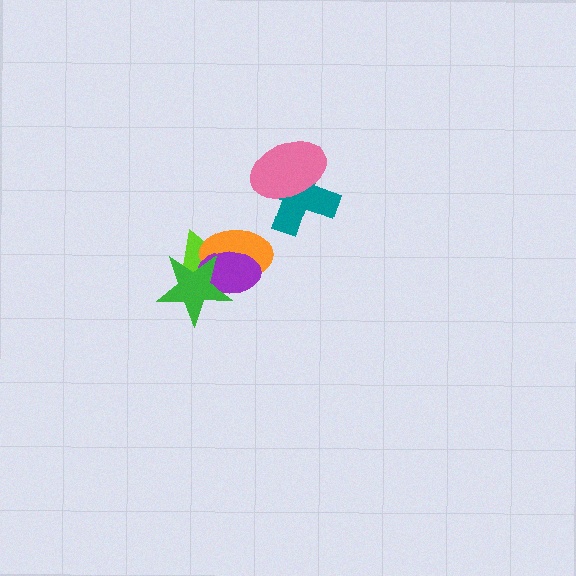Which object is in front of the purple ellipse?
The green star is in front of the purple ellipse.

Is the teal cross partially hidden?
Yes, it is partially covered by another shape.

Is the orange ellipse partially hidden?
Yes, it is partially covered by another shape.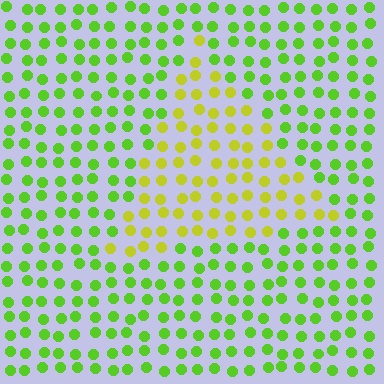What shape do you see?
I see a triangle.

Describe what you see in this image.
The image is filled with small lime elements in a uniform arrangement. A triangle-shaped region is visible where the elements are tinted to a slightly different hue, forming a subtle color boundary.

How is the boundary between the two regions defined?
The boundary is defined purely by a slight shift in hue (about 37 degrees). Spacing, size, and orientation are identical on both sides.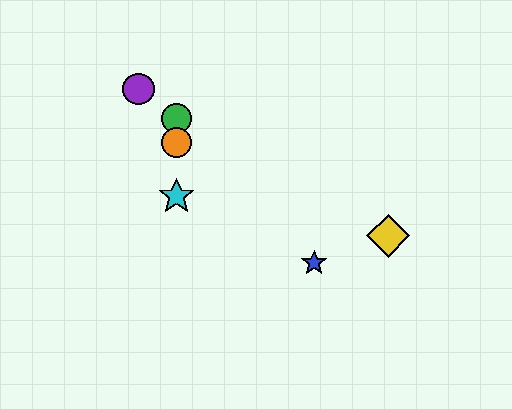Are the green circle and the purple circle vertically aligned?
No, the green circle is at x≈177 and the purple circle is at x≈139.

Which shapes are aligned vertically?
The red diamond, the green circle, the orange circle, the cyan star are aligned vertically.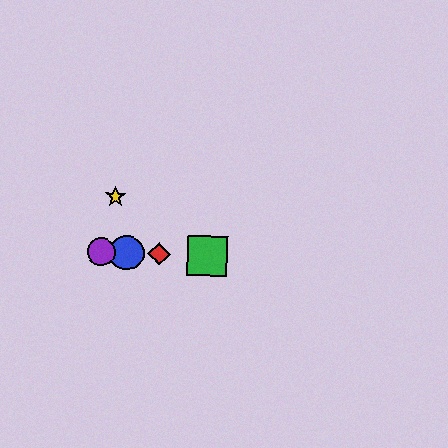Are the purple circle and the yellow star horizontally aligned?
No, the purple circle is at y≈252 and the yellow star is at y≈197.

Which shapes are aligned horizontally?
The red diamond, the blue circle, the green square, the purple circle are aligned horizontally.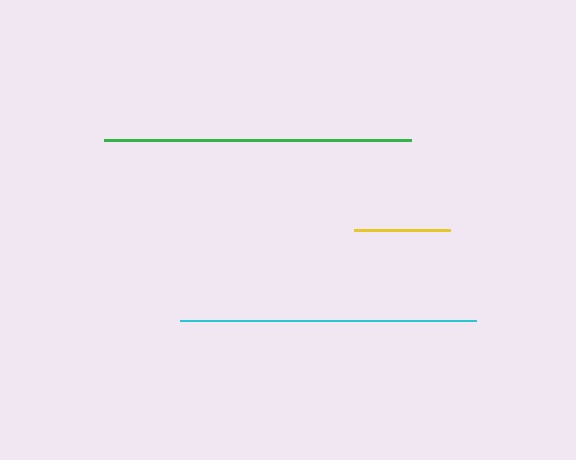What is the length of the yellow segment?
The yellow segment is approximately 96 pixels long.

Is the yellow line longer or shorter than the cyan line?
The cyan line is longer than the yellow line.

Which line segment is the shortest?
The yellow line is the shortest at approximately 96 pixels.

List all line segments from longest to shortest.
From longest to shortest: green, cyan, yellow.